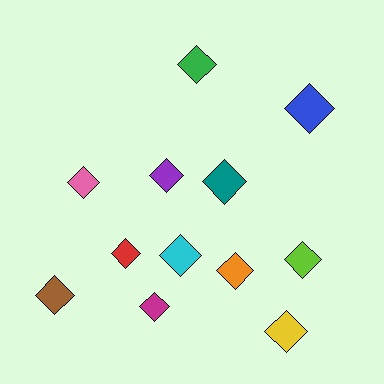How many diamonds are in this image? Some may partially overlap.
There are 12 diamonds.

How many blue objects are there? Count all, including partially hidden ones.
There is 1 blue object.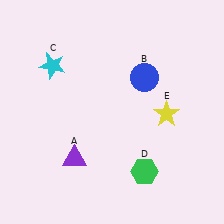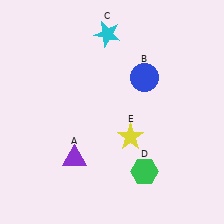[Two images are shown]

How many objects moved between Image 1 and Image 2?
2 objects moved between the two images.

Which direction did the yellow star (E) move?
The yellow star (E) moved left.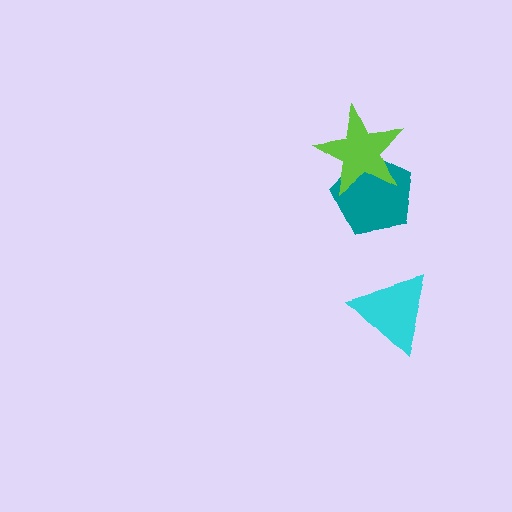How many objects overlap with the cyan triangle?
0 objects overlap with the cyan triangle.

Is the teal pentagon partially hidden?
Yes, it is partially covered by another shape.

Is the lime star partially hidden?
No, no other shape covers it.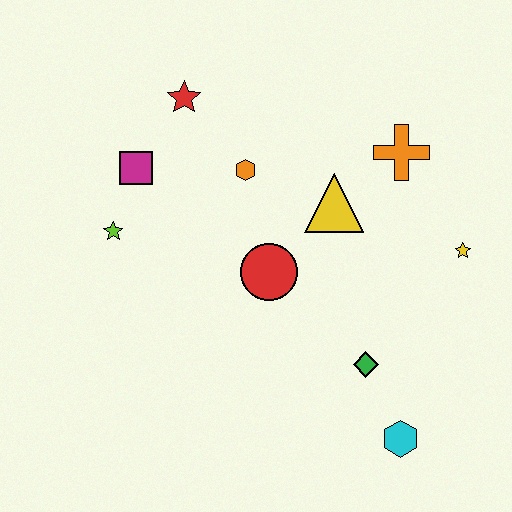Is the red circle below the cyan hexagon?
No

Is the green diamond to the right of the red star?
Yes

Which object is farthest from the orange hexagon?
The cyan hexagon is farthest from the orange hexagon.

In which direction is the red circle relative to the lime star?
The red circle is to the right of the lime star.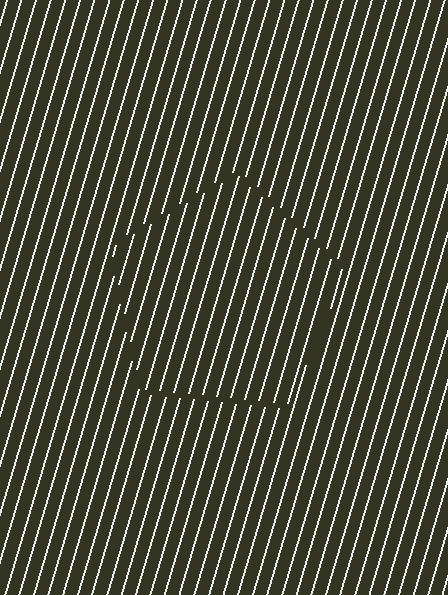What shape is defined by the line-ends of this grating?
An illusory pentagon. The interior of the shape contains the same grating, shifted by half a period — the contour is defined by the phase discontinuity where line-ends from the inner and outer gratings abut.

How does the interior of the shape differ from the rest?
The interior of the shape contains the same grating, shifted by half a period — the contour is defined by the phase discontinuity where line-ends from the inner and outer gratings abut.